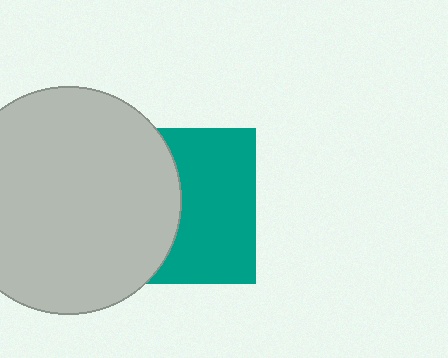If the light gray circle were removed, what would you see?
You would see the complete teal square.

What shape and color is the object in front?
The object in front is a light gray circle.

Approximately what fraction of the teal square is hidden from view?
Roughly 47% of the teal square is hidden behind the light gray circle.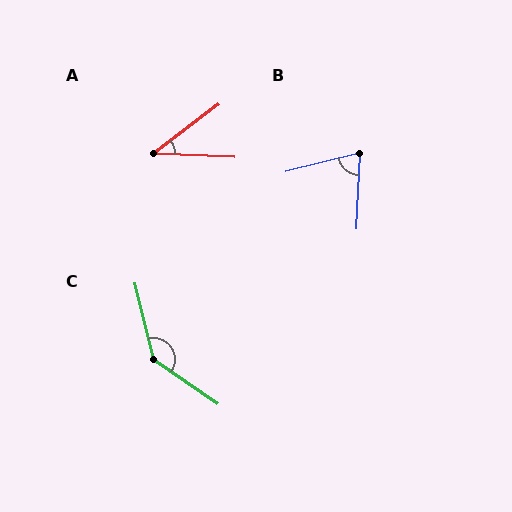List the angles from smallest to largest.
A (39°), B (74°), C (138°).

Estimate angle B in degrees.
Approximately 74 degrees.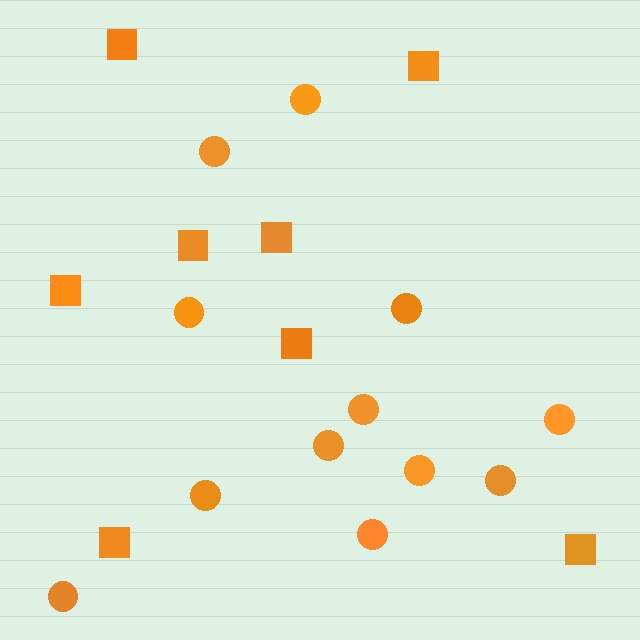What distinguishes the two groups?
There are 2 groups: one group of squares (8) and one group of circles (12).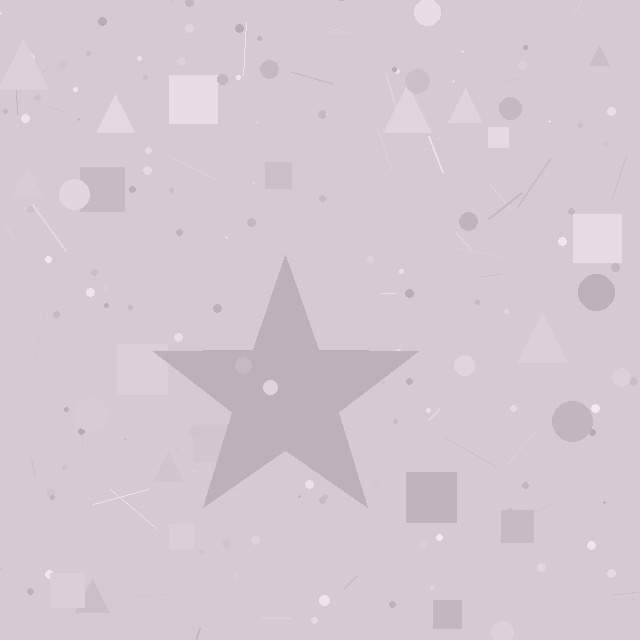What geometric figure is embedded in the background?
A star is embedded in the background.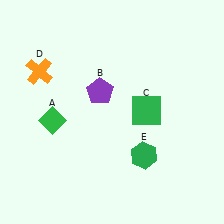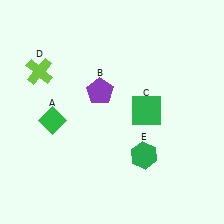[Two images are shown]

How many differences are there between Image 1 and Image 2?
There is 1 difference between the two images.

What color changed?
The cross (D) changed from orange in Image 1 to lime in Image 2.